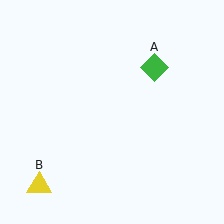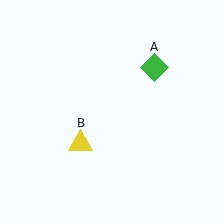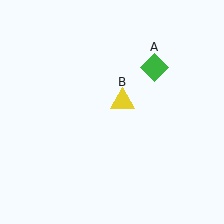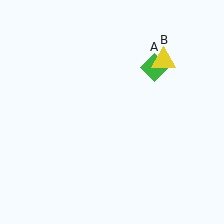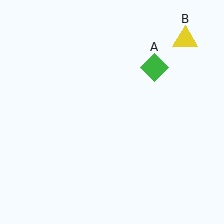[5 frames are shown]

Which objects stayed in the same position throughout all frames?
Green diamond (object A) remained stationary.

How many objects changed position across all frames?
1 object changed position: yellow triangle (object B).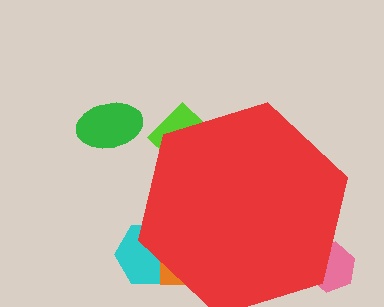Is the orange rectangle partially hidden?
Yes, the orange rectangle is partially hidden behind the red hexagon.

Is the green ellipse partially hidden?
No, the green ellipse is fully visible.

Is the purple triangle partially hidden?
Yes, the purple triangle is partially hidden behind the red hexagon.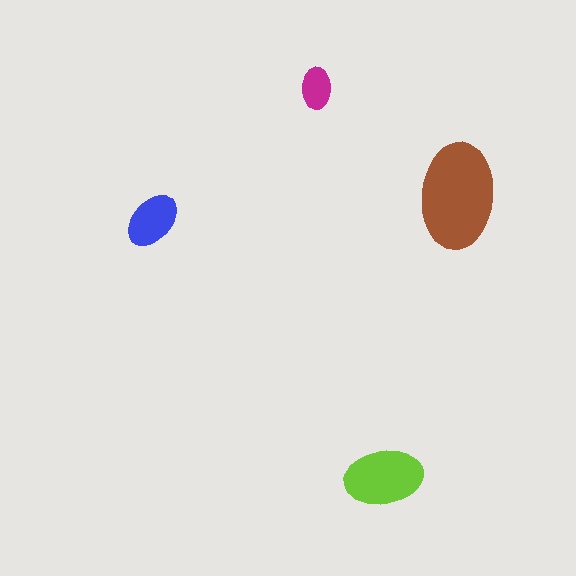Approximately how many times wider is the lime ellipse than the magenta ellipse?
About 2 times wider.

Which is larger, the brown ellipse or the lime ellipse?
The brown one.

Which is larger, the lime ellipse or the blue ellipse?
The lime one.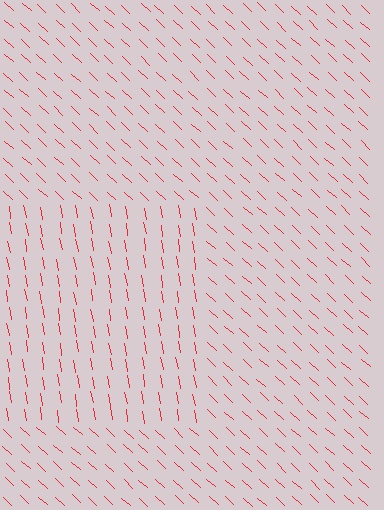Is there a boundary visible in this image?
Yes, there is a texture boundary formed by a change in line orientation.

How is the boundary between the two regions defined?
The boundary is defined purely by a change in line orientation (approximately 37 degrees difference). All lines are the same color and thickness.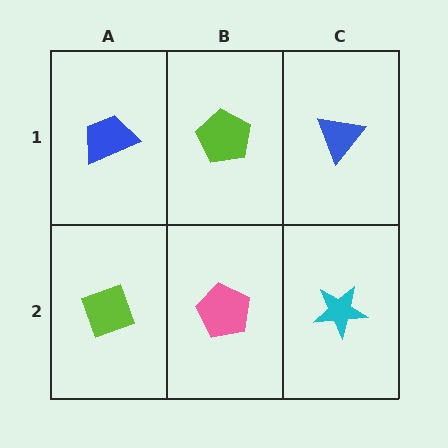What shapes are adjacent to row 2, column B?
A lime pentagon (row 1, column B), a lime diamond (row 2, column A), a cyan star (row 2, column C).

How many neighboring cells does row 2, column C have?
2.